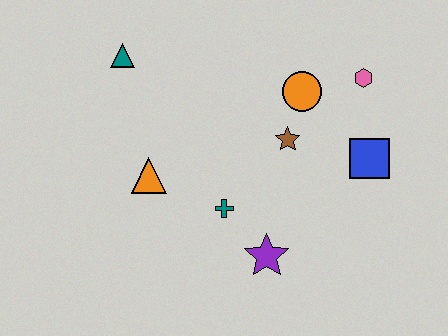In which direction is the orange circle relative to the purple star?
The orange circle is above the purple star.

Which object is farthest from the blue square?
The teal triangle is farthest from the blue square.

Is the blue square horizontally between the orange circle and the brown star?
No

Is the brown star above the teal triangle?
No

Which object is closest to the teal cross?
The purple star is closest to the teal cross.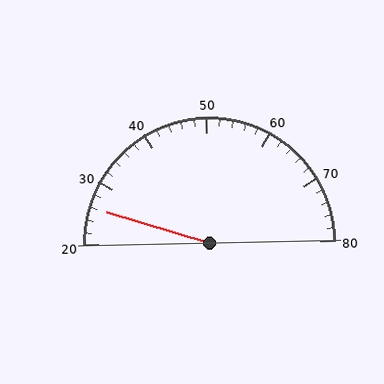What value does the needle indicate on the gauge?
The needle indicates approximately 26.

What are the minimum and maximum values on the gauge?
The gauge ranges from 20 to 80.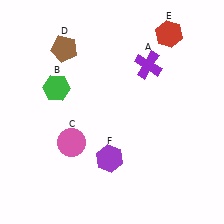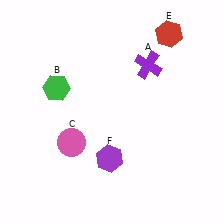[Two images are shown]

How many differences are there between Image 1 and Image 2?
There is 1 difference between the two images.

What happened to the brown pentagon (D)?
The brown pentagon (D) was removed in Image 2. It was in the top-left area of Image 1.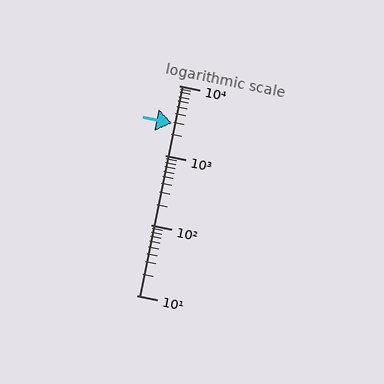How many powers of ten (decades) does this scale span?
The scale spans 3 decades, from 10 to 10000.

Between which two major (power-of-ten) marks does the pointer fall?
The pointer is between 1000 and 10000.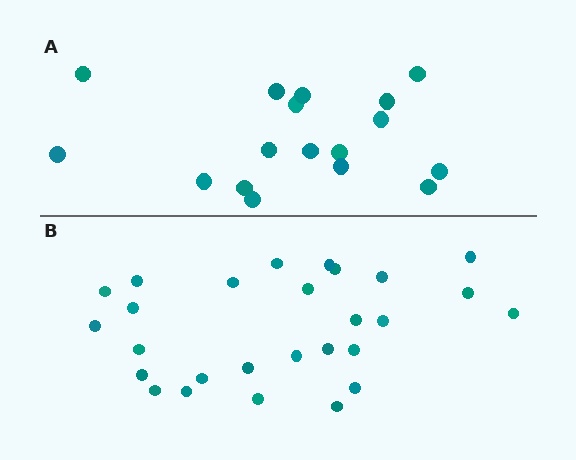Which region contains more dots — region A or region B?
Region B (the bottom region) has more dots.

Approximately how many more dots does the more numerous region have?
Region B has roughly 10 or so more dots than region A.